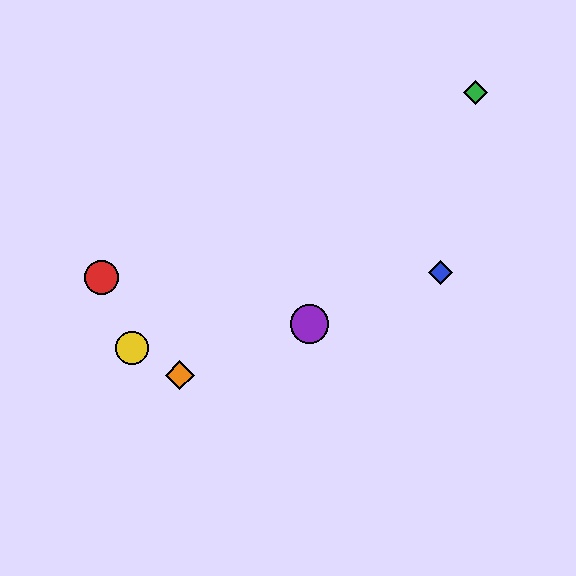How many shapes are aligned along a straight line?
3 shapes (the blue diamond, the purple circle, the orange diamond) are aligned along a straight line.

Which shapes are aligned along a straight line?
The blue diamond, the purple circle, the orange diamond are aligned along a straight line.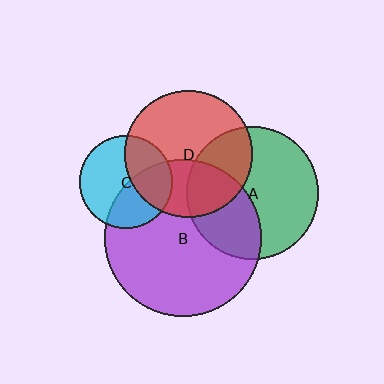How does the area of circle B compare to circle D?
Approximately 1.5 times.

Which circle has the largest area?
Circle B (purple).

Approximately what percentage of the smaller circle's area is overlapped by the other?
Approximately 35%.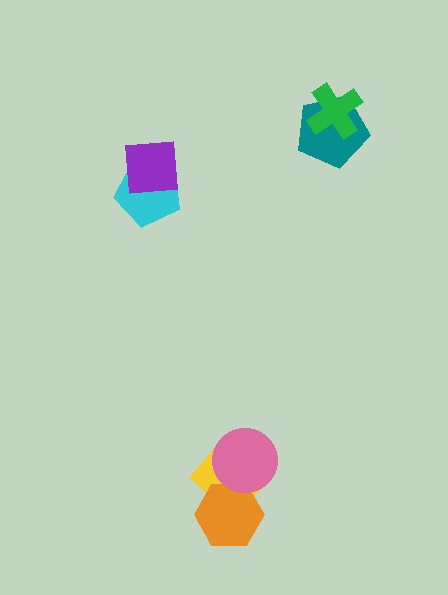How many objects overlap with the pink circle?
2 objects overlap with the pink circle.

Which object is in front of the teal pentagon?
The green cross is in front of the teal pentagon.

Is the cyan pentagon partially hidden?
Yes, it is partially covered by another shape.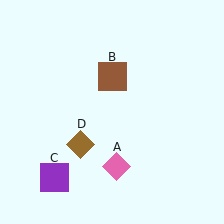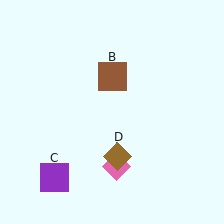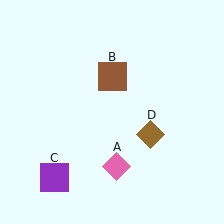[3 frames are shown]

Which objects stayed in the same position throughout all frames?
Pink diamond (object A) and brown square (object B) and purple square (object C) remained stationary.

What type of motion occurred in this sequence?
The brown diamond (object D) rotated counterclockwise around the center of the scene.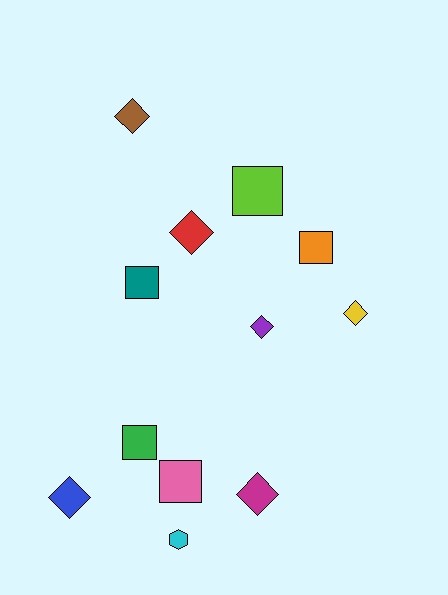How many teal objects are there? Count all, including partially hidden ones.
There is 1 teal object.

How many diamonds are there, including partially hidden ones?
There are 6 diamonds.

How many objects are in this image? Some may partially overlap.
There are 12 objects.